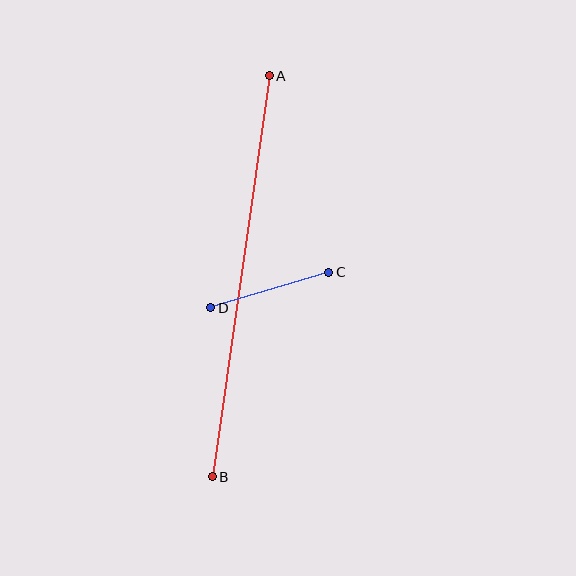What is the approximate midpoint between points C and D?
The midpoint is at approximately (270, 290) pixels.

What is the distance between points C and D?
The distance is approximately 124 pixels.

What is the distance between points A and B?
The distance is approximately 405 pixels.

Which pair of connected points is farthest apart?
Points A and B are farthest apart.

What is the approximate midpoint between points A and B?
The midpoint is at approximately (241, 276) pixels.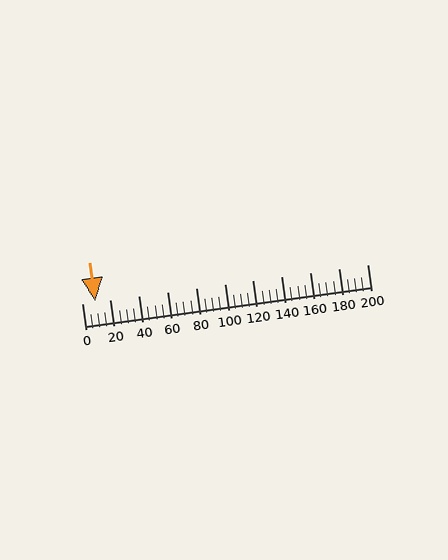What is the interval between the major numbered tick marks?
The major tick marks are spaced 20 units apart.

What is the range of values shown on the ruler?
The ruler shows values from 0 to 200.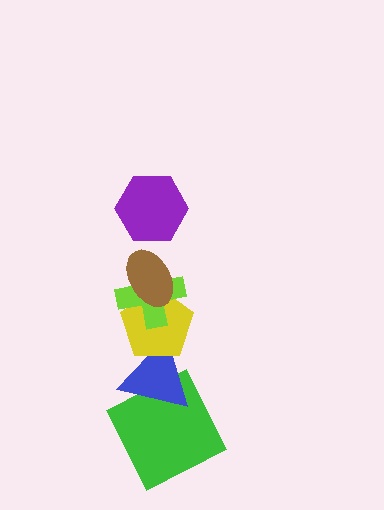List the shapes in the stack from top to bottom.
From top to bottom: the purple hexagon, the brown ellipse, the lime cross, the yellow pentagon, the blue triangle, the green square.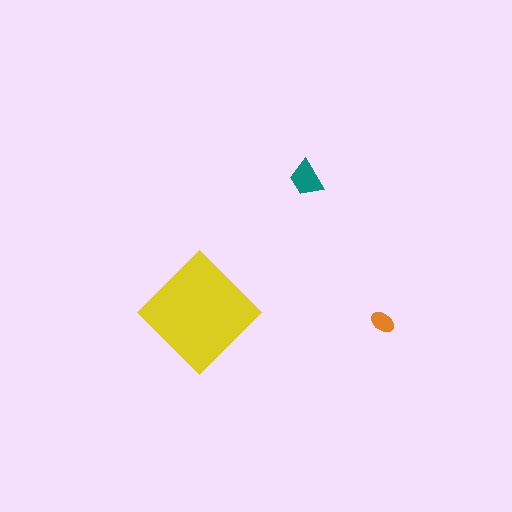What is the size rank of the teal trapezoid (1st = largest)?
2nd.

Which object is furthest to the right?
The orange ellipse is rightmost.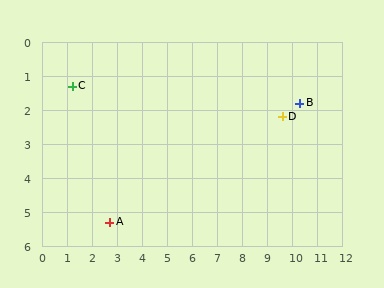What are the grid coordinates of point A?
Point A is at approximately (2.7, 5.3).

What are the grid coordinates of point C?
Point C is at approximately (1.2, 1.3).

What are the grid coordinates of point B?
Point B is at approximately (10.3, 1.8).